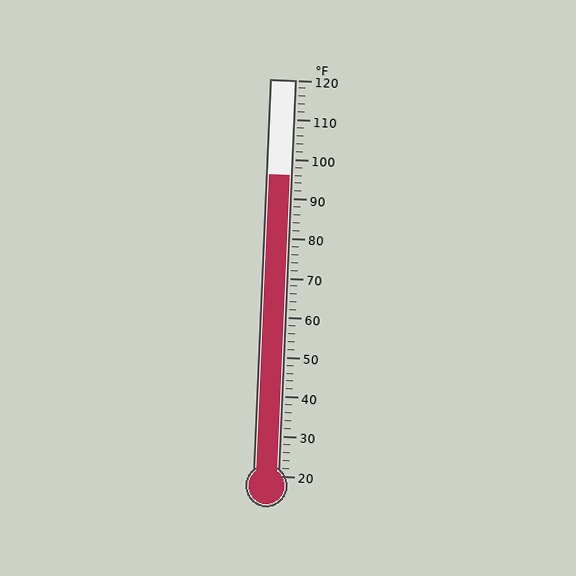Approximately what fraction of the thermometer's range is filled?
The thermometer is filled to approximately 75% of its range.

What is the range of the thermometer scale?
The thermometer scale ranges from 20°F to 120°F.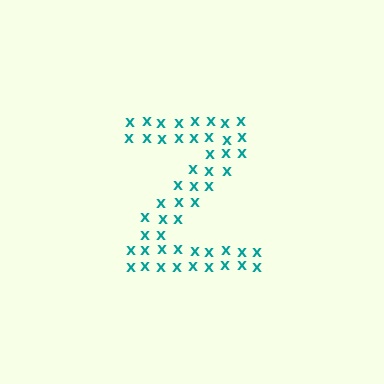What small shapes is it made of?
It is made of small letter X's.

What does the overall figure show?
The overall figure shows the letter Z.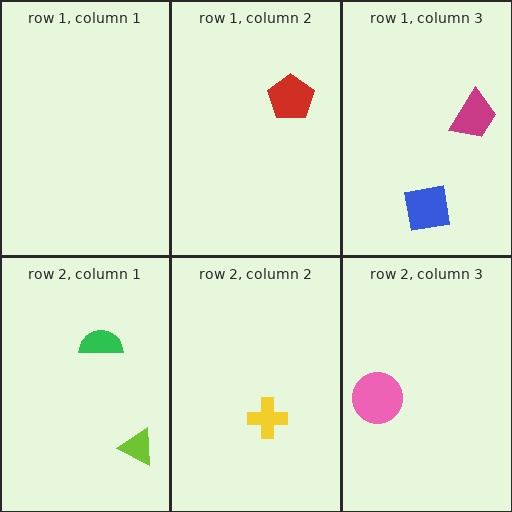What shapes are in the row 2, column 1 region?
The lime triangle, the green semicircle.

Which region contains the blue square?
The row 1, column 3 region.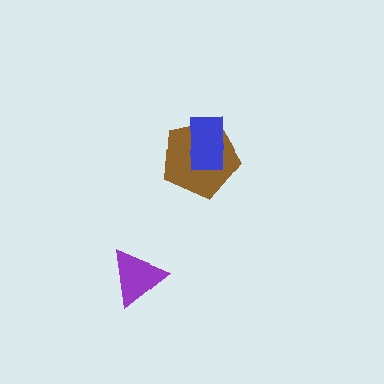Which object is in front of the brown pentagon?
The blue rectangle is in front of the brown pentagon.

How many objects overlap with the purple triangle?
0 objects overlap with the purple triangle.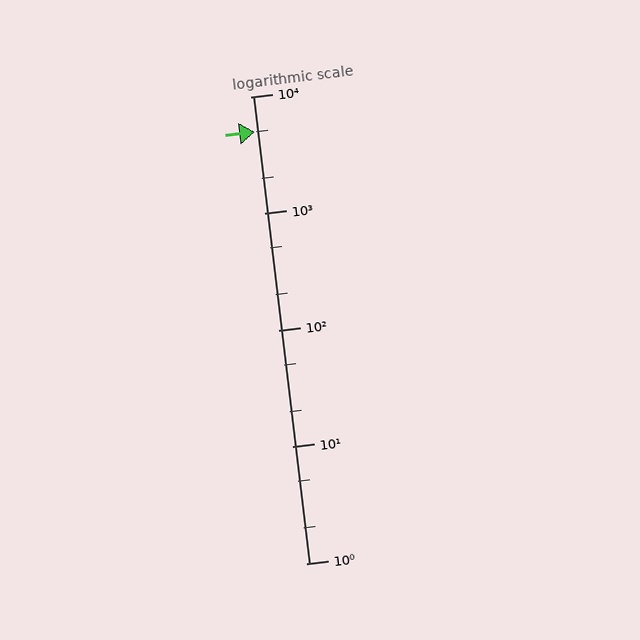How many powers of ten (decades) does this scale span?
The scale spans 4 decades, from 1 to 10000.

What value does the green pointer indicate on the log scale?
The pointer indicates approximately 5000.